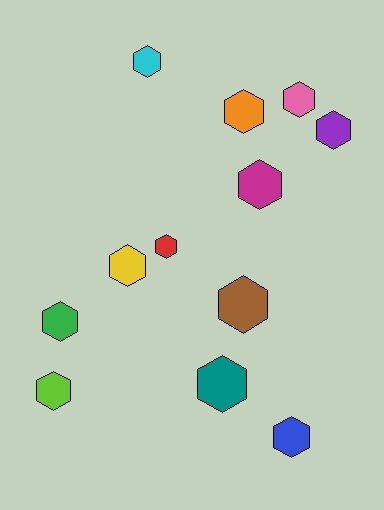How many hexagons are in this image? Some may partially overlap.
There are 12 hexagons.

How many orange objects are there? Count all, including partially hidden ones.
There is 1 orange object.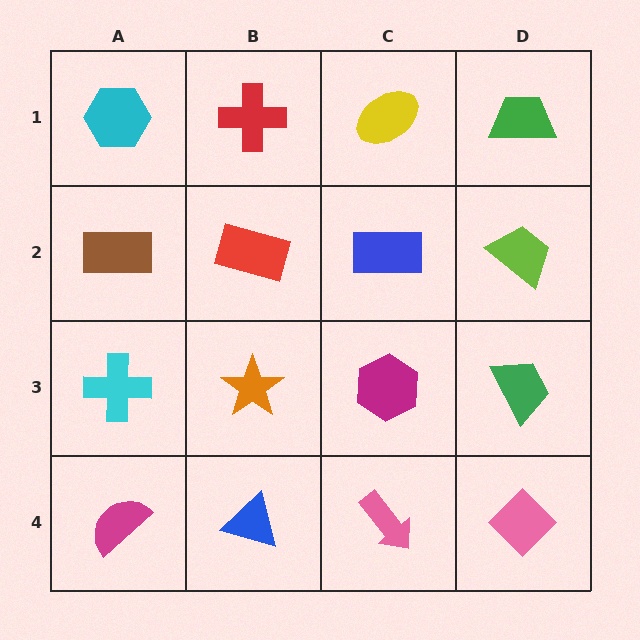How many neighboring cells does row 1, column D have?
2.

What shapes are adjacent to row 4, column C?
A magenta hexagon (row 3, column C), a blue triangle (row 4, column B), a pink diamond (row 4, column D).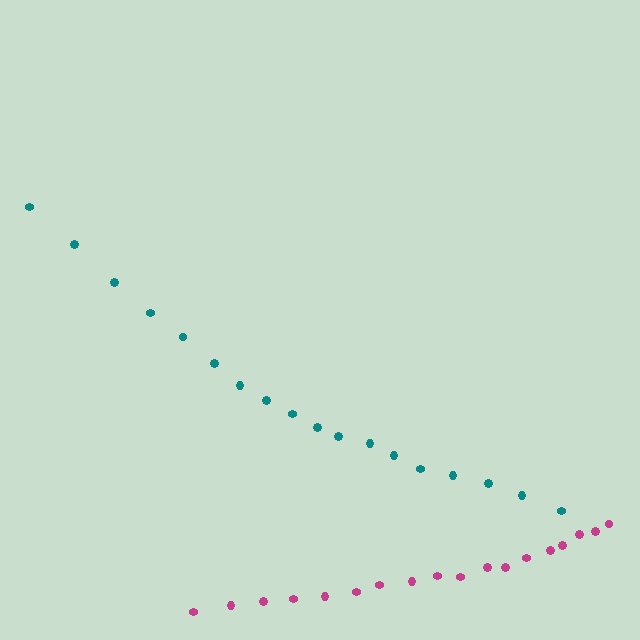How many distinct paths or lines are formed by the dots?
There are 2 distinct paths.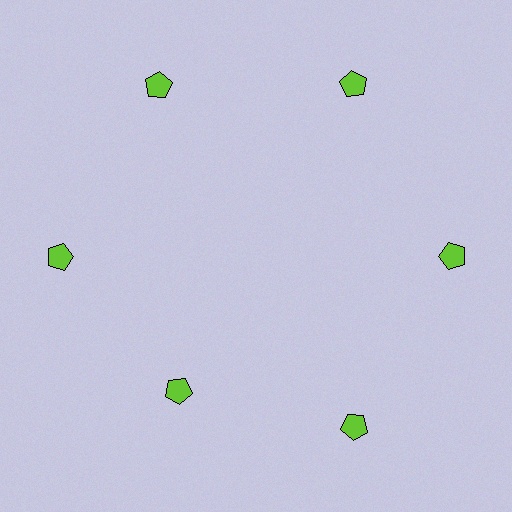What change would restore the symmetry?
The symmetry would be restored by moving it outward, back onto the ring so that all 6 pentagons sit at equal angles and equal distance from the center.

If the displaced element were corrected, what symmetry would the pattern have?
It would have 6-fold rotational symmetry — the pattern would map onto itself every 60 degrees.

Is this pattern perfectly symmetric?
No. The 6 lime pentagons are arranged in a ring, but one element near the 7 o'clock position is pulled inward toward the center, breaking the 6-fold rotational symmetry.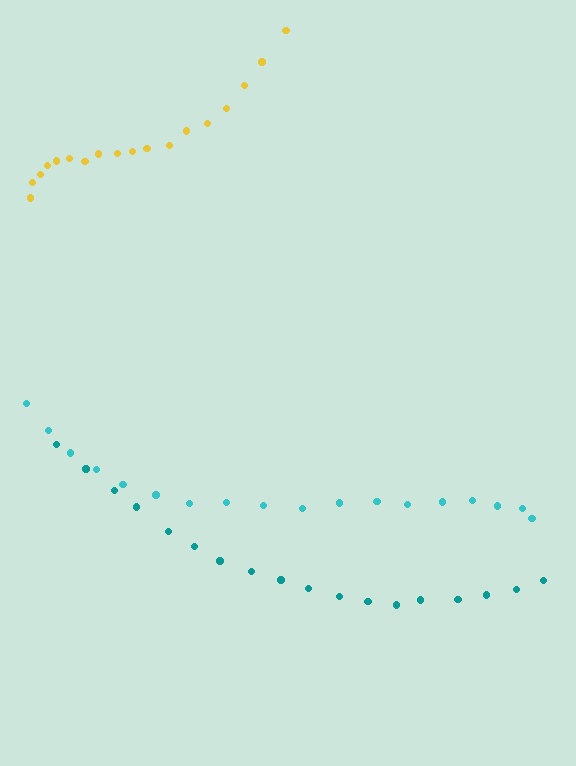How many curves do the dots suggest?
There are 3 distinct paths.